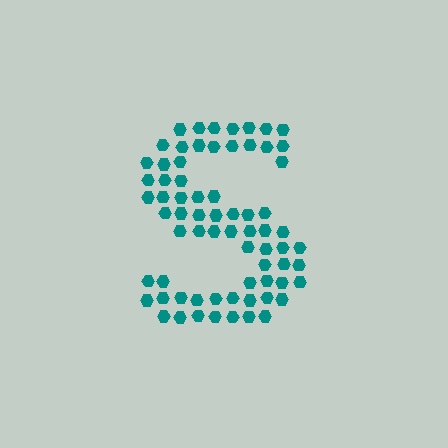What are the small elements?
The small elements are hexagons.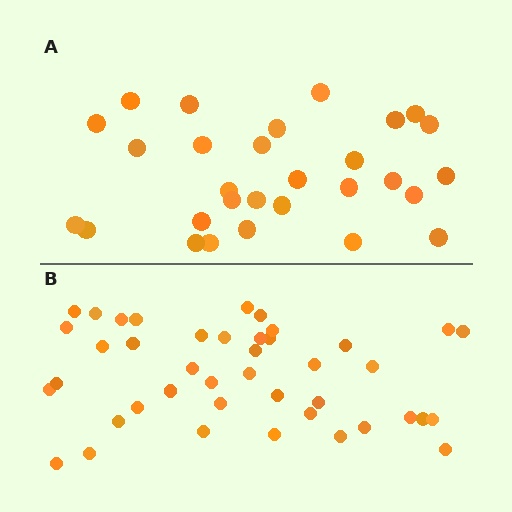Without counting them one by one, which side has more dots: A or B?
Region B (the bottom region) has more dots.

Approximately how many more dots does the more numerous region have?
Region B has approximately 15 more dots than region A.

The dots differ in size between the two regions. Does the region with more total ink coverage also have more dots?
No. Region A has more total ink coverage because its dots are larger, but region B actually contains more individual dots. Total area can be misleading — the number of items is what matters here.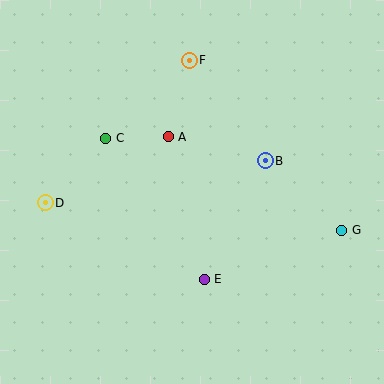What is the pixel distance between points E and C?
The distance between E and C is 172 pixels.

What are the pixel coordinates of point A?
Point A is at (168, 137).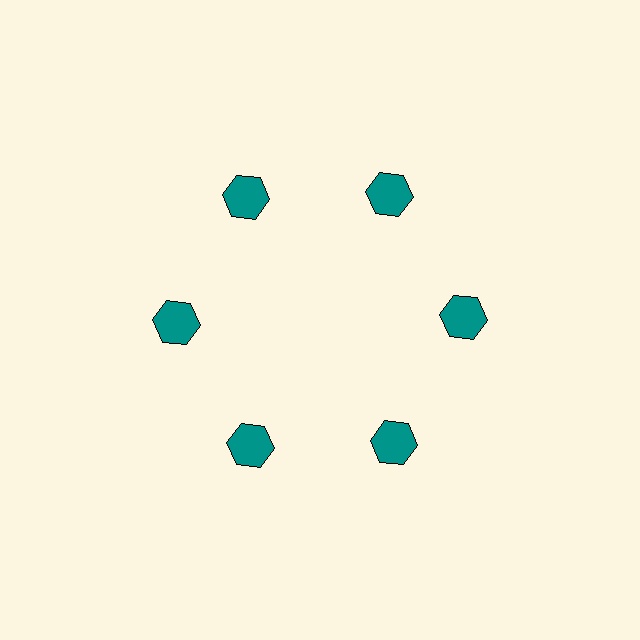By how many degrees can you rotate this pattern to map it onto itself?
The pattern maps onto itself every 60 degrees of rotation.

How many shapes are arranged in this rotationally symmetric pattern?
There are 6 shapes, arranged in 6 groups of 1.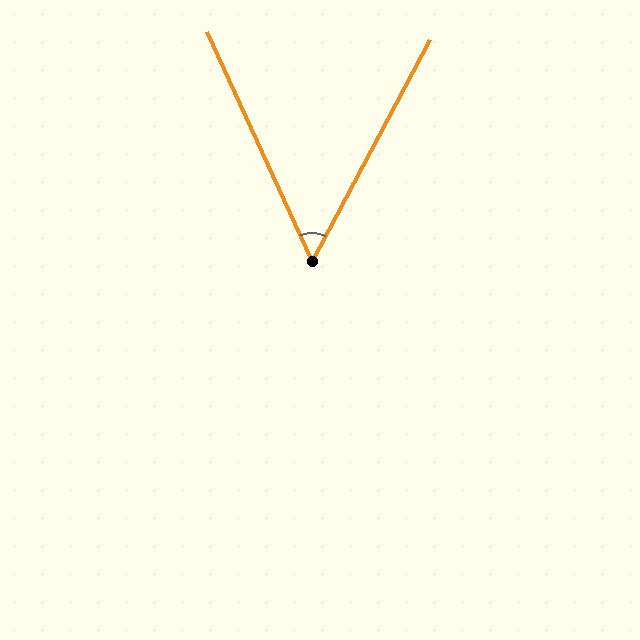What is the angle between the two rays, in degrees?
Approximately 53 degrees.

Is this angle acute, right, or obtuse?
It is acute.